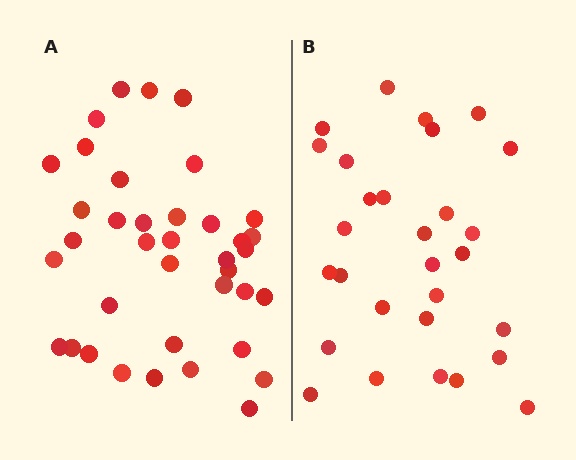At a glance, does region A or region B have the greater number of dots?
Region A (the left region) has more dots.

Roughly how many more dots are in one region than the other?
Region A has roughly 8 or so more dots than region B.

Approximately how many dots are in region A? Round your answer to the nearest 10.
About 40 dots. (The exact count is 38, which rounds to 40.)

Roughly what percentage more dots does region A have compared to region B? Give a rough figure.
About 30% more.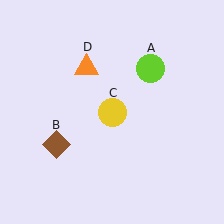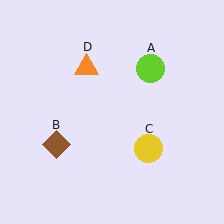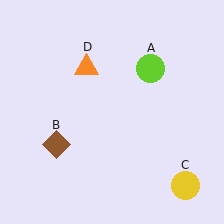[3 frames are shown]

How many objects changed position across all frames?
1 object changed position: yellow circle (object C).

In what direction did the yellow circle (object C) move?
The yellow circle (object C) moved down and to the right.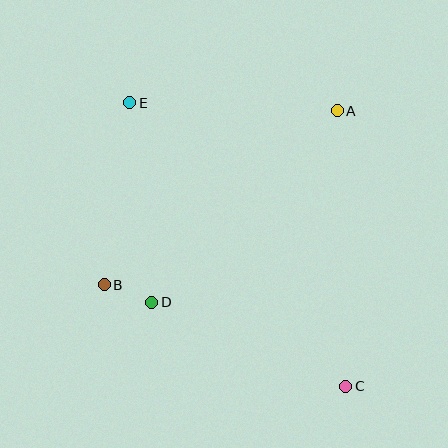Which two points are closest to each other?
Points B and D are closest to each other.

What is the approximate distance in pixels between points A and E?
The distance between A and E is approximately 207 pixels.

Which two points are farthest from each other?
Points C and E are farthest from each other.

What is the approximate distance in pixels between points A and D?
The distance between A and D is approximately 266 pixels.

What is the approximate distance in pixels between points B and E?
The distance between B and E is approximately 184 pixels.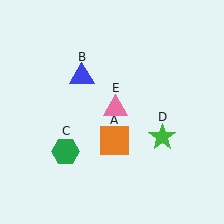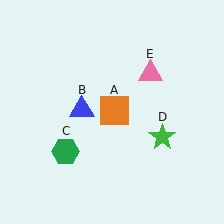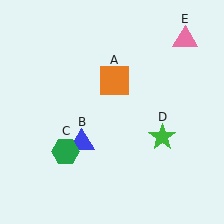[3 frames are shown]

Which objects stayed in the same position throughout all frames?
Green hexagon (object C) and green star (object D) remained stationary.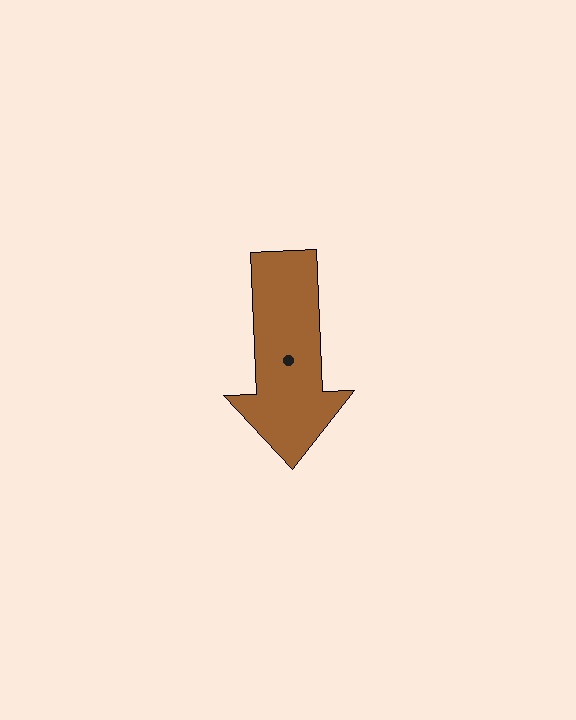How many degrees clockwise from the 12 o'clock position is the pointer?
Approximately 178 degrees.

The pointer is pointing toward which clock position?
Roughly 6 o'clock.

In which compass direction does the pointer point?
South.